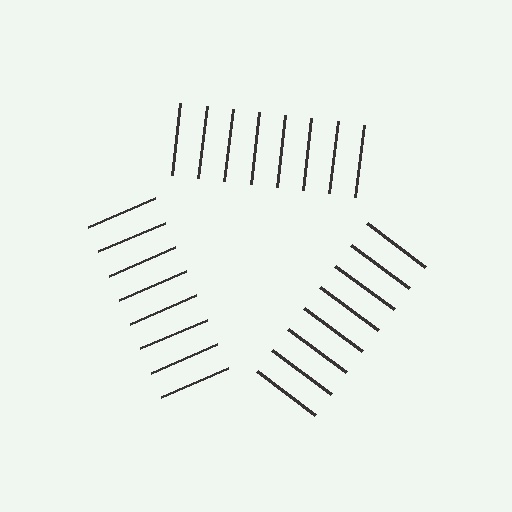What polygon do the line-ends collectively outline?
An illusory triangle — the line segments terminate on its edges but no continuous stroke is drawn.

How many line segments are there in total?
24 — 8 along each of the 3 edges.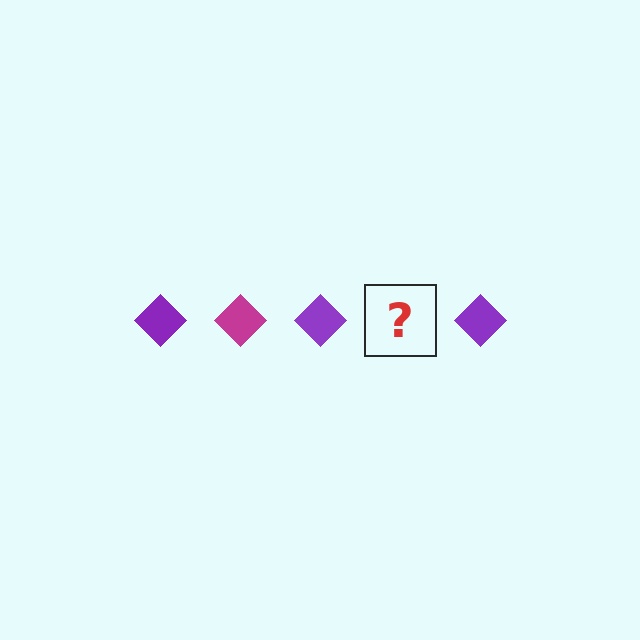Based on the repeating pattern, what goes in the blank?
The blank should be a magenta diamond.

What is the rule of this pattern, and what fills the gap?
The rule is that the pattern cycles through purple, magenta diamonds. The gap should be filled with a magenta diamond.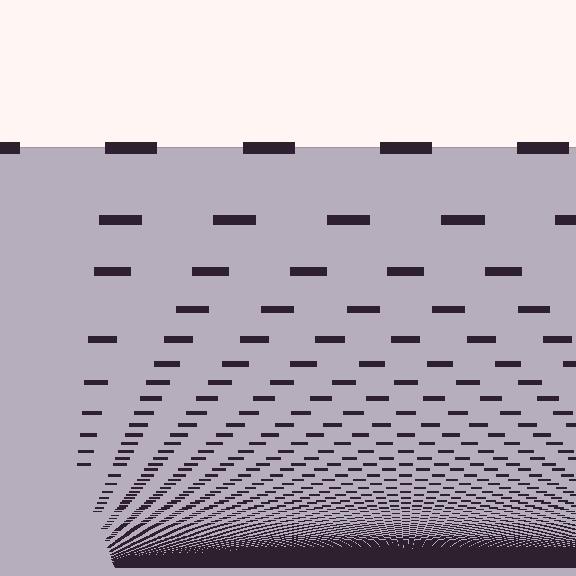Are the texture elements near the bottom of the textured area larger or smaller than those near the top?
Smaller. The gradient is inverted — elements near the bottom are smaller and denser.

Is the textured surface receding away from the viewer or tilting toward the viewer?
The surface appears to tilt toward the viewer. Texture elements get larger and sparser toward the top.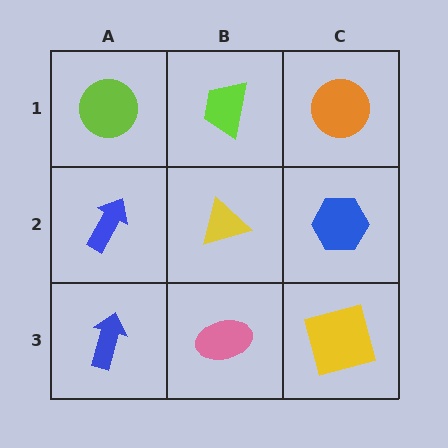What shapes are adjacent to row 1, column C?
A blue hexagon (row 2, column C), a lime trapezoid (row 1, column B).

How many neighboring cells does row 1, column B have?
3.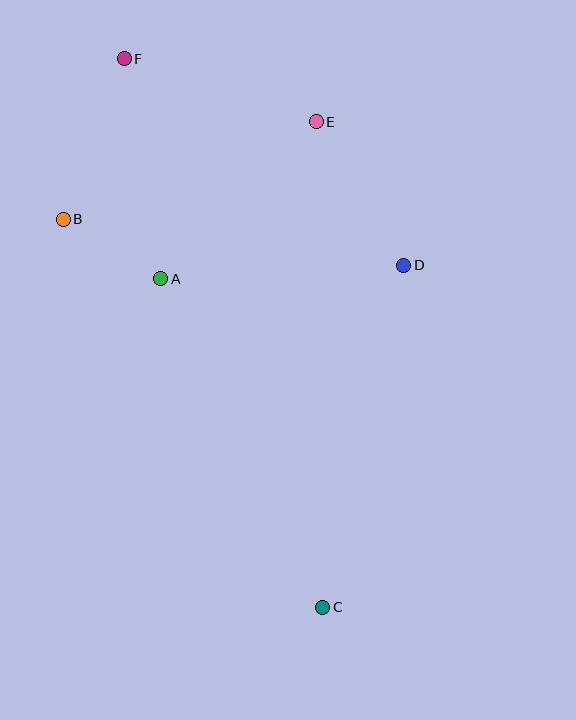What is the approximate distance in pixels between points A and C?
The distance between A and C is approximately 366 pixels.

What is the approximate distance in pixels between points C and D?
The distance between C and D is approximately 352 pixels.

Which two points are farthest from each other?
Points C and F are farthest from each other.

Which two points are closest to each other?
Points A and B are closest to each other.